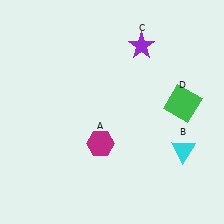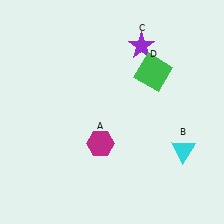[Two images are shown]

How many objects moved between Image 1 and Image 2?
1 object moved between the two images.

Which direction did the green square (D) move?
The green square (D) moved up.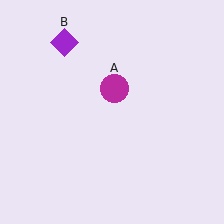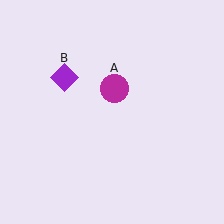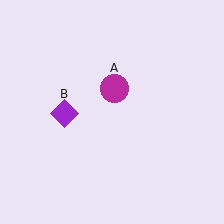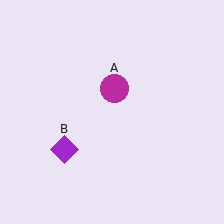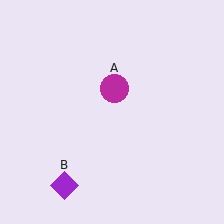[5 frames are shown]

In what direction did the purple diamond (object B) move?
The purple diamond (object B) moved down.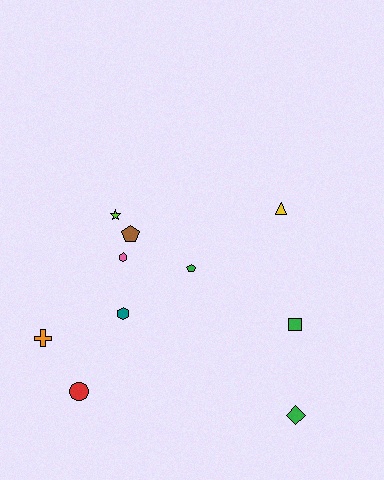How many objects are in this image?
There are 10 objects.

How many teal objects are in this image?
There is 1 teal object.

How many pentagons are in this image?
There are 2 pentagons.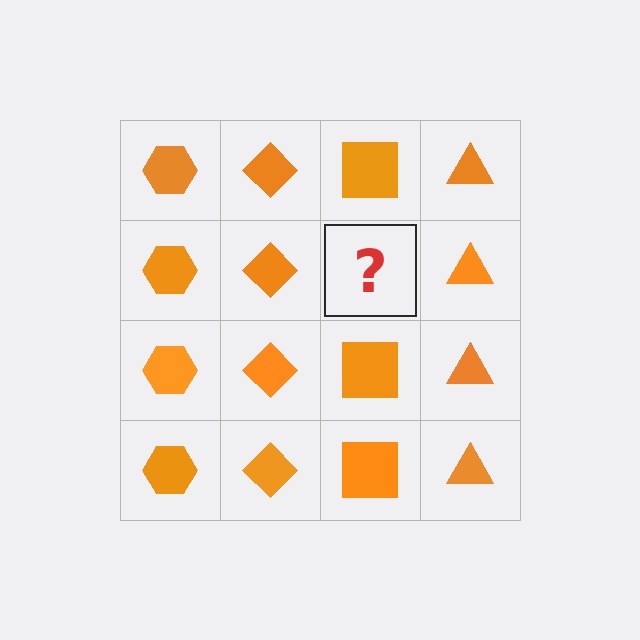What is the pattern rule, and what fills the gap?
The rule is that each column has a consistent shape. The gap should be filled with an orange square.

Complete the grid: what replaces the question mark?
The question mark should be replaced with an orange square.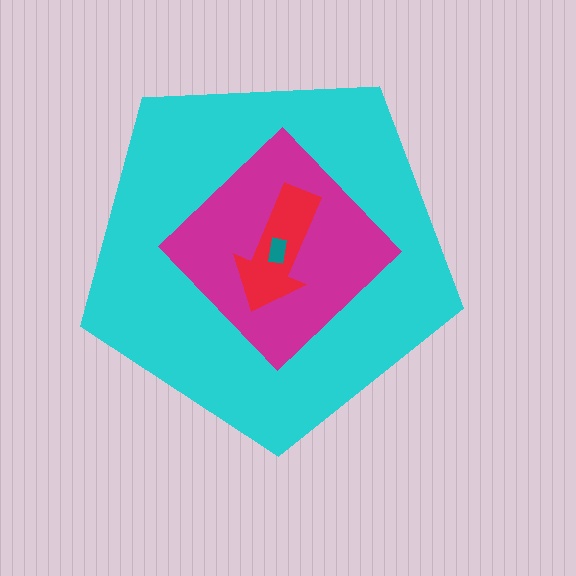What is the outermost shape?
The cyan pentagon.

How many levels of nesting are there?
4.